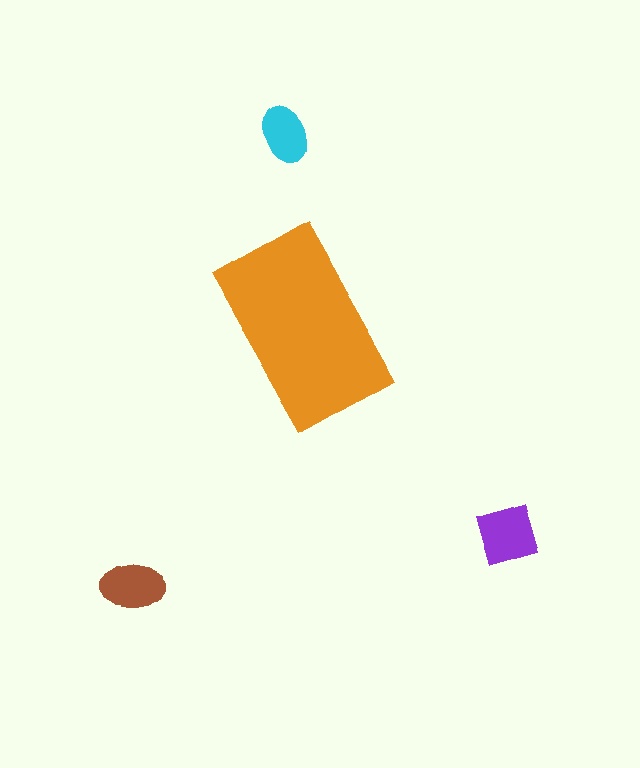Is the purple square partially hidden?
No, the purple square is fully visible.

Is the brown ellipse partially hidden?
No, the brown ellipse is fully visible.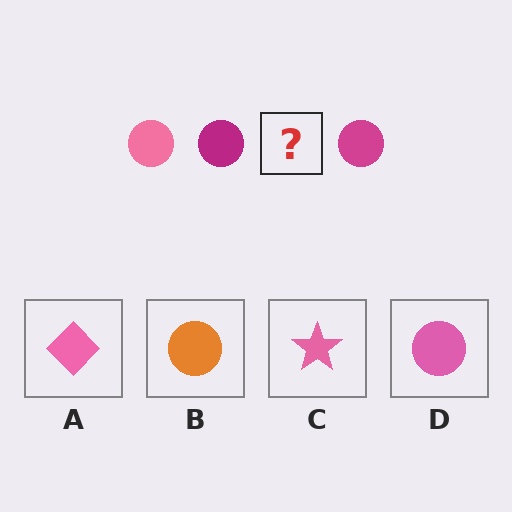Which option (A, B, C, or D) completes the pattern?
D.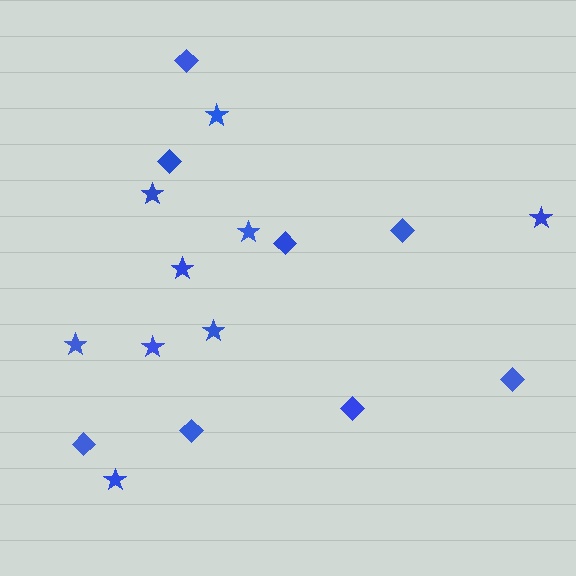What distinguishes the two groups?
There are 2 groups: one group of stars (9) and one group of diamonds (8).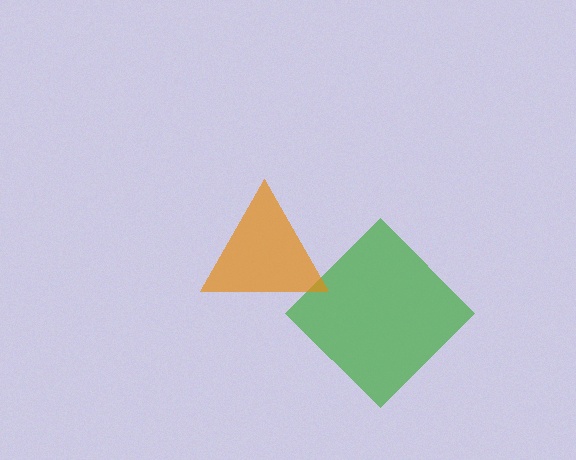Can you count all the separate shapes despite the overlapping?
Yes, there are 2 separate shapes.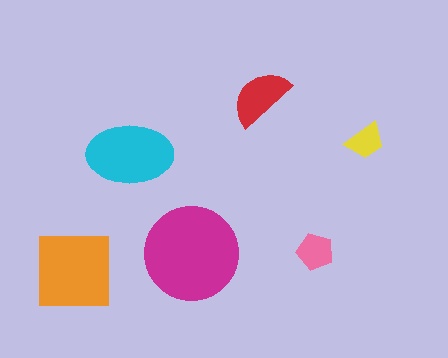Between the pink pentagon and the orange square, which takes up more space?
The orange square.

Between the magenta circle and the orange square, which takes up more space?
The magenta circle.